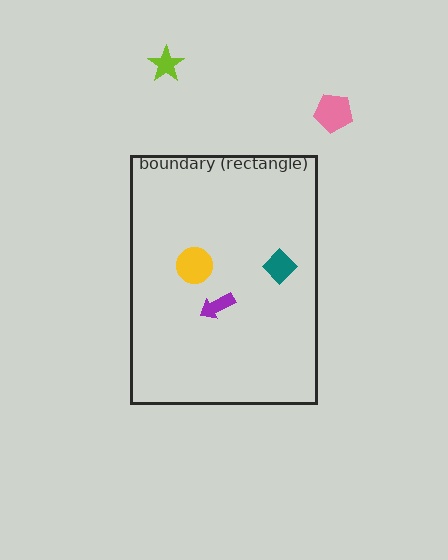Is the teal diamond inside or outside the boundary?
Inside.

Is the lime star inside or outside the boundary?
Outside.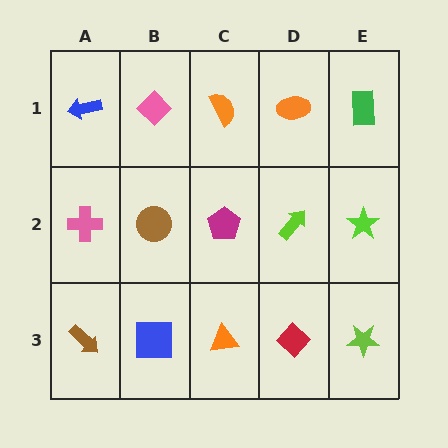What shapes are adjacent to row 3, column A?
A pink cross (row 2, column A), a blue square (row 3, column B).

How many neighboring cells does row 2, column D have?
4.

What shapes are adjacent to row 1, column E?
A lime star (row 2, column E), an orange ellipse (row 1, column D).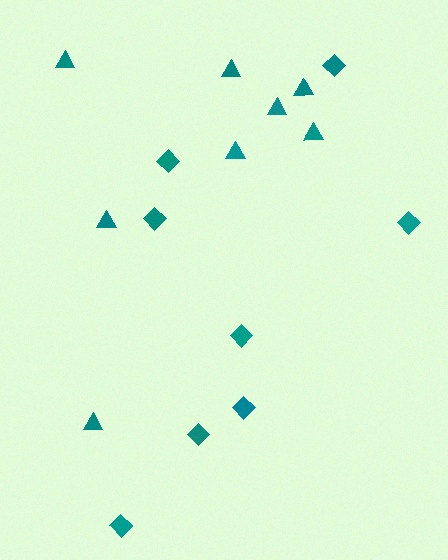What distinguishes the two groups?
There are 2 groups: one group of diamonds (8) and one group of triangles (8).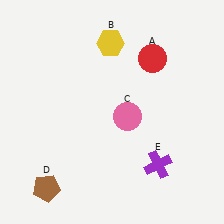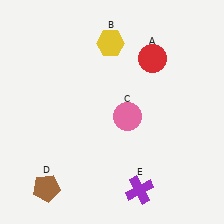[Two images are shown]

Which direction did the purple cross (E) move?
The purple cross (E) moved down.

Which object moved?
The purple cross (E) moved down.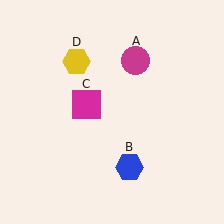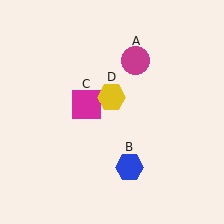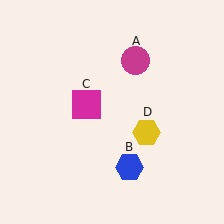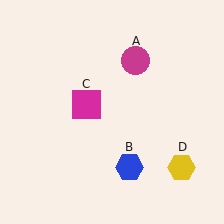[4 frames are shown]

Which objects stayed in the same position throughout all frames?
Magenta circle (object A) and blue hexagon (object B) and magenta square (object C) remained stationary.